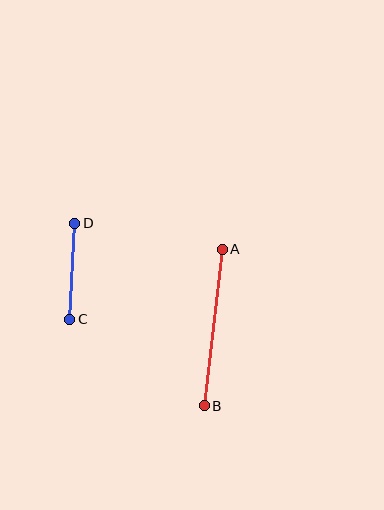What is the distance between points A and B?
The distance is approximately 158 pixels.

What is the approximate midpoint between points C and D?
The midpoint is at approximately (72, 271) pixels.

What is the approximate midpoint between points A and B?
The midpoint is at approximately (213, 328) pixels.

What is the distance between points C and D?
The distance is approximately 96 pixels.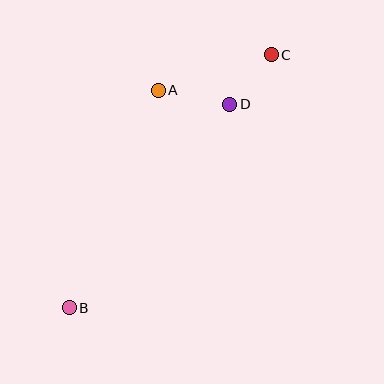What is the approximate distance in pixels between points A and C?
The distance between A and C is approximately 118 pixels.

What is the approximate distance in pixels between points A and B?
The distance between A and B is approximately 235 pixels.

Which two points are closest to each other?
Points C and D are closest to each other.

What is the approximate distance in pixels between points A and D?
The distance between A and D is approximately 73 pixels.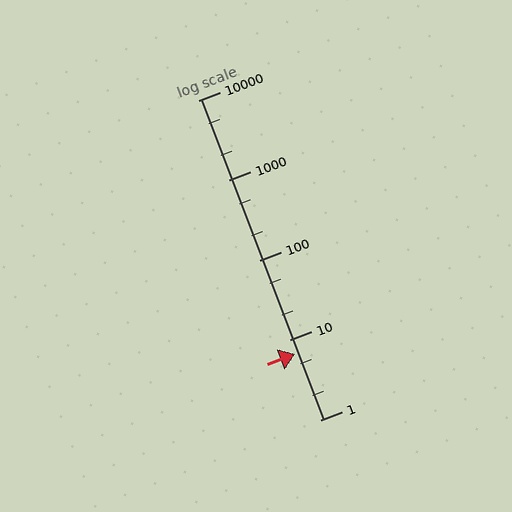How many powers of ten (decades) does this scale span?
The scale spans 4 decades, from 1 to 10000.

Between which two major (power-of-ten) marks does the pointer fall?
The pointer is between 1 and 10.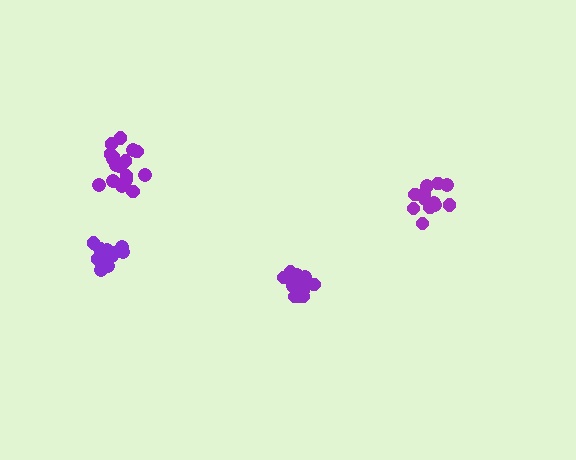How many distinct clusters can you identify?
There are 4 distinct clusters.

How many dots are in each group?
Group 1: 18 dots, Group 2: 13 dots, Group 3: 17 dots, Group 4: 12 dots (60 total).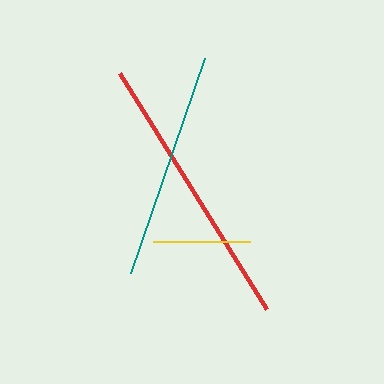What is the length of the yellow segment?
The yellow segment is approximately 98 pixels long.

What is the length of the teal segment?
The teal segment is approximately 227 pixels long.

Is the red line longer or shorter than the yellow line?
The red line is longer than the yellow line.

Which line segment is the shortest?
The yellow line is the shortest at approximately 98 pixels.